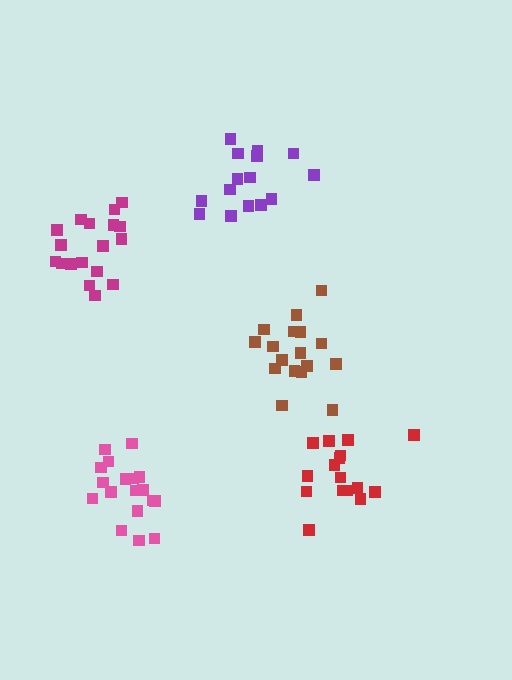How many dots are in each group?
Group 1: 15 dots, Group 2: 17 dots, Group 3: 18 dots, Group 4: 16 dots, Group 5: 18 dots (84 total).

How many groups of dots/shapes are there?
There are 5 groups.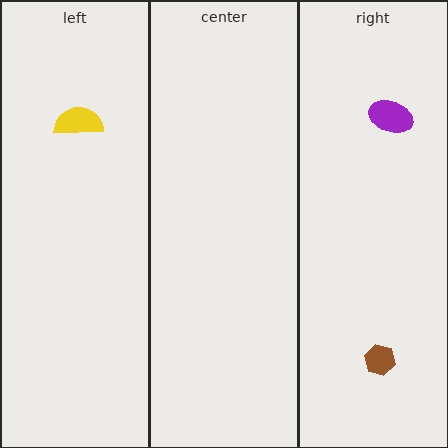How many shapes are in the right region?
2.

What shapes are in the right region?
The purple ellipse, the brown hexagon.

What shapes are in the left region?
The yellow semicircle.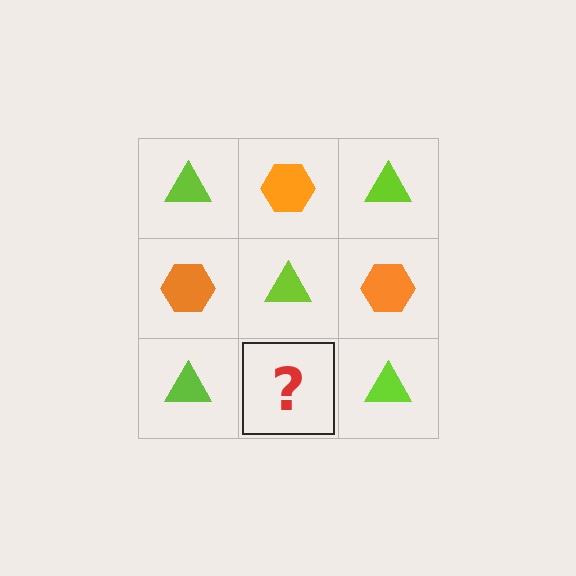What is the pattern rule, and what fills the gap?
The rule is that it alternates lime triangle and orange hexagon in a checkerboard pattern. The gap should be filled with an orange hexagon.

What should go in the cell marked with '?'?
The missing cell should contain an orange hexagon.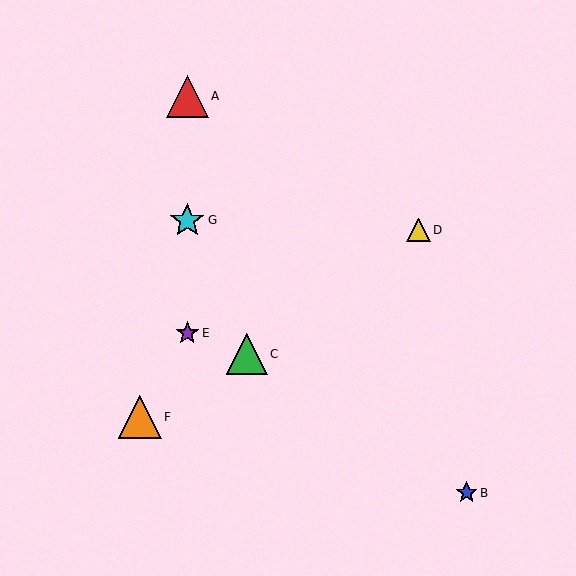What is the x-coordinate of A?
Object A is at x≈187.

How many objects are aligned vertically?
3 objects (A, E, G) are aligned vertically.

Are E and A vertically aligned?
Yes, both are at x≈187.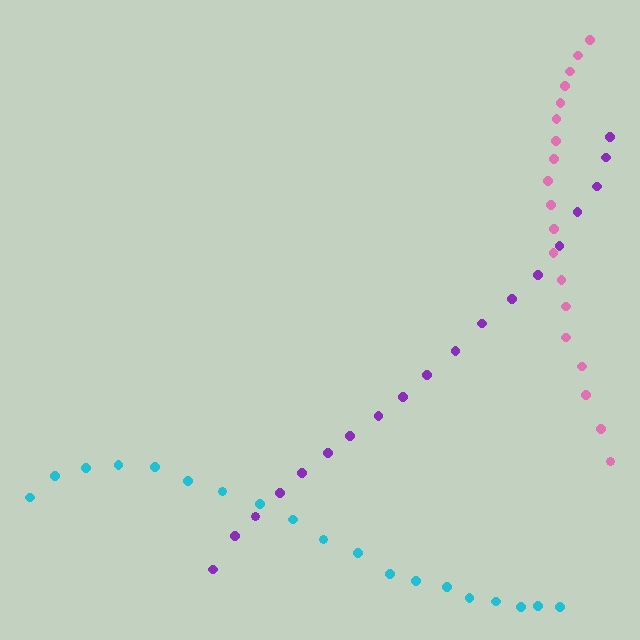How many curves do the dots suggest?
There are 3 distinct paths.